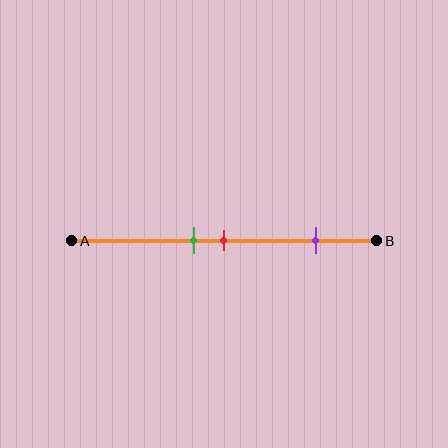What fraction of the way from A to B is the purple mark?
The purple mark is approximately 80% (0.8) of the way from A to B.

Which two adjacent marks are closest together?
The green and red marks are the closest adjacent pair.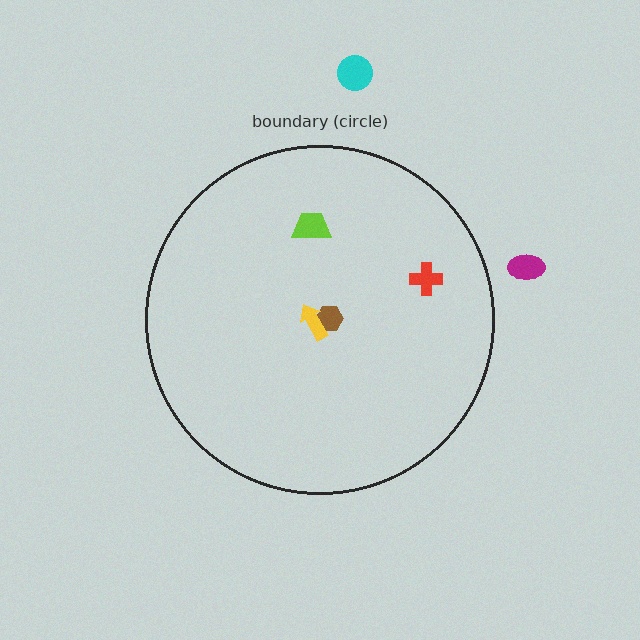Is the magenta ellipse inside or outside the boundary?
Outside.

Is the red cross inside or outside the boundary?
Inside.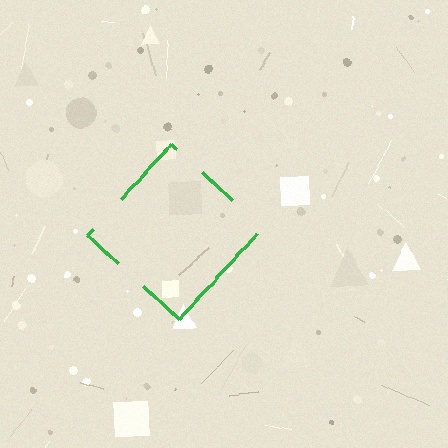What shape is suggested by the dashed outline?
The dashed outline suggests a diamond.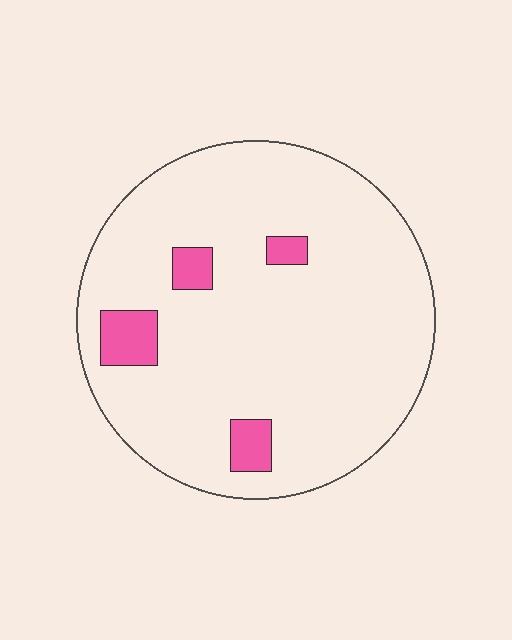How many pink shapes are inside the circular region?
4.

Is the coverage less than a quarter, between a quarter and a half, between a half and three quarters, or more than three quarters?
Less than a quarter.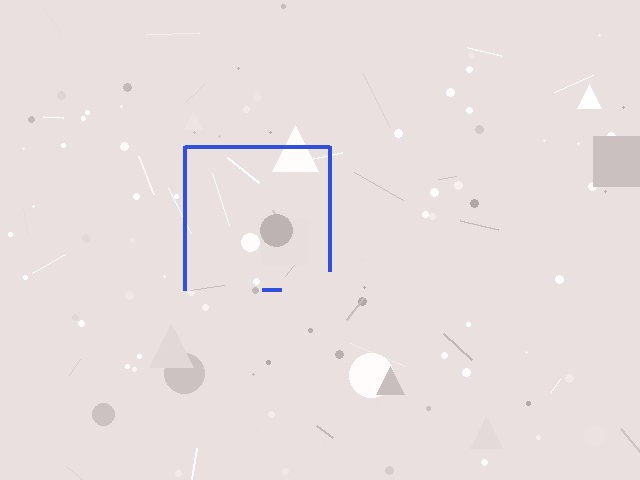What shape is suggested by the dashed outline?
The dashed outline suggests a square.